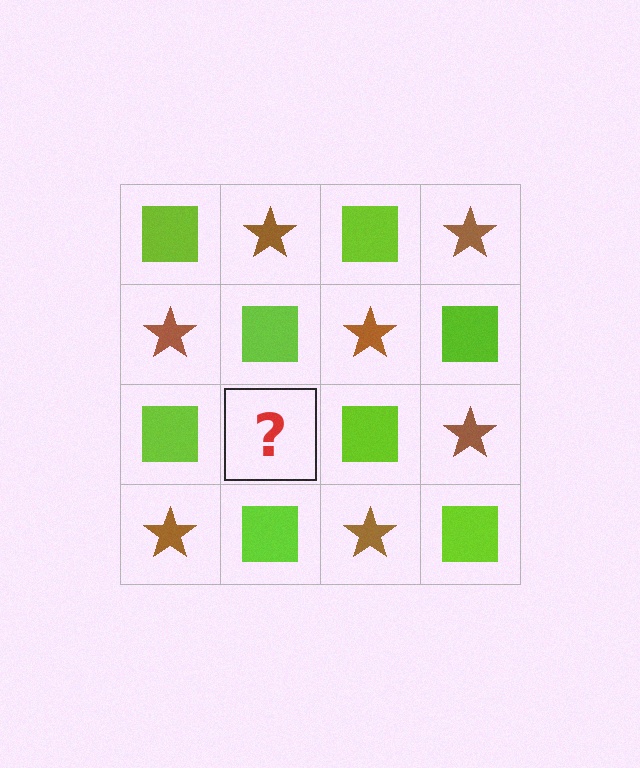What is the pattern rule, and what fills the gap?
The rule is that it alternates lime square and brown star in a checkerboard pattern. The gap should be filled with a brown star.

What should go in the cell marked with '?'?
The missing cell should contain a brown star.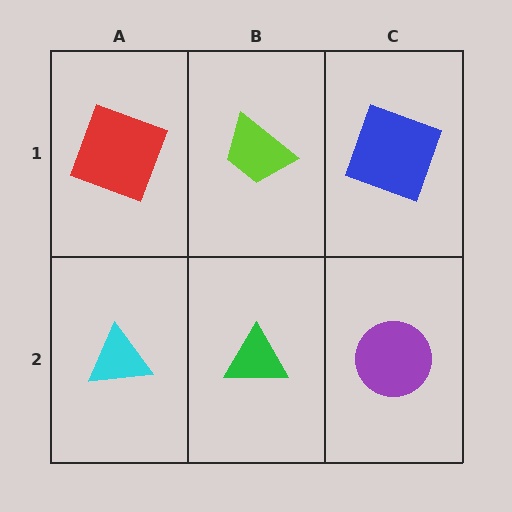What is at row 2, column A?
A cyan triangle.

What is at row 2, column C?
A purple circle.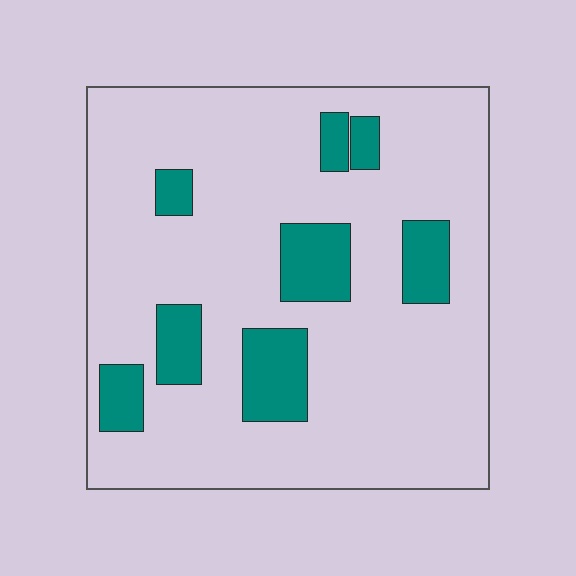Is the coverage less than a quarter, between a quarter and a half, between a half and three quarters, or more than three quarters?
Less than a quarter.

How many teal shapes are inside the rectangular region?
8.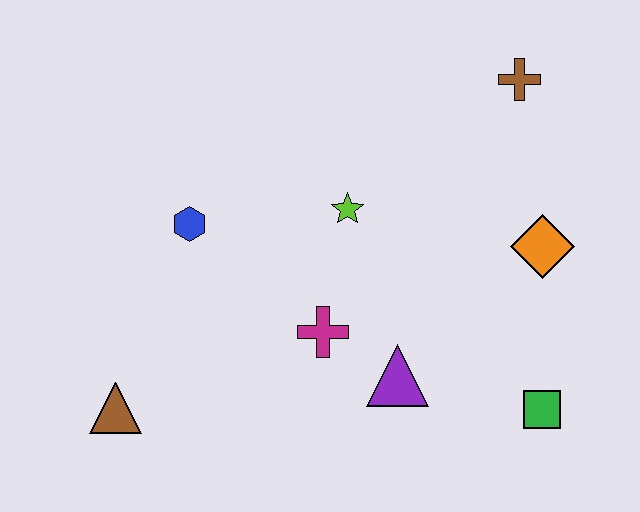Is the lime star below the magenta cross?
No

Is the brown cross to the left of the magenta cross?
No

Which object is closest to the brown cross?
The orange diamond is closest to the brown cross.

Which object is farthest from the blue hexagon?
The green square is farthest from the blue hexagon.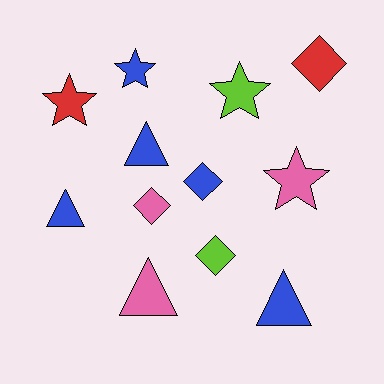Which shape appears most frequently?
Star, with 4 objects.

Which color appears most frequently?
Blue, with 5 objects.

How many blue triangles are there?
There are 3 blue triangles.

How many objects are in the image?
There are 12 objects.